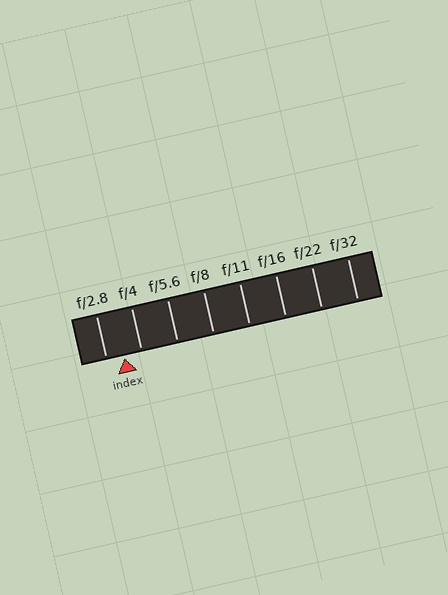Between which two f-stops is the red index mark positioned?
The index mark is between f/2.8 and f/4.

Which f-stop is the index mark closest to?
The index mark is closest to f/4.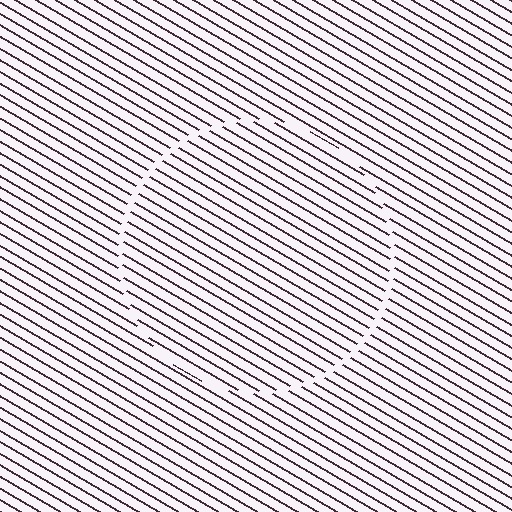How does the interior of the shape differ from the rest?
The interior of the shape contains the same grating, shifted by half a period — the contour is defined by the phase discontinuity where line-ends from the inner and outer gratings abut.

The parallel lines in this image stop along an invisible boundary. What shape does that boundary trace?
An illusory circle. The interior of the shape contains the same grating, shifted by half a period — the contour is defined by the phase discontinuity where line-ends from the inner and outer gratings abut.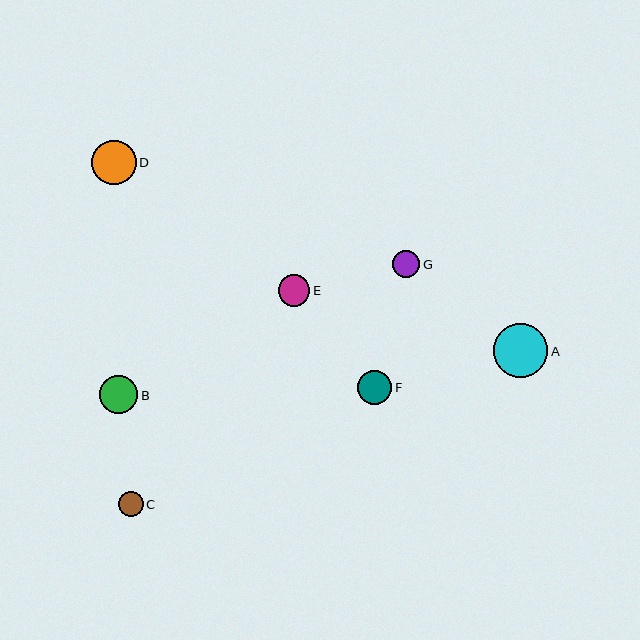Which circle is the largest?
Circle A is the largest with a size of approximately 54 pixels.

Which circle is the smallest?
Circle C is the smallest with a size of approximately 25 pixels.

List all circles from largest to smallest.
From largest to smallest: A, D, B, F, E, G, C.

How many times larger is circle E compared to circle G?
Circle E is approximately 1.2 times the size of circle G.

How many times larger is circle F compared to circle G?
Circle F is approximately 1.3 times the size of circle G.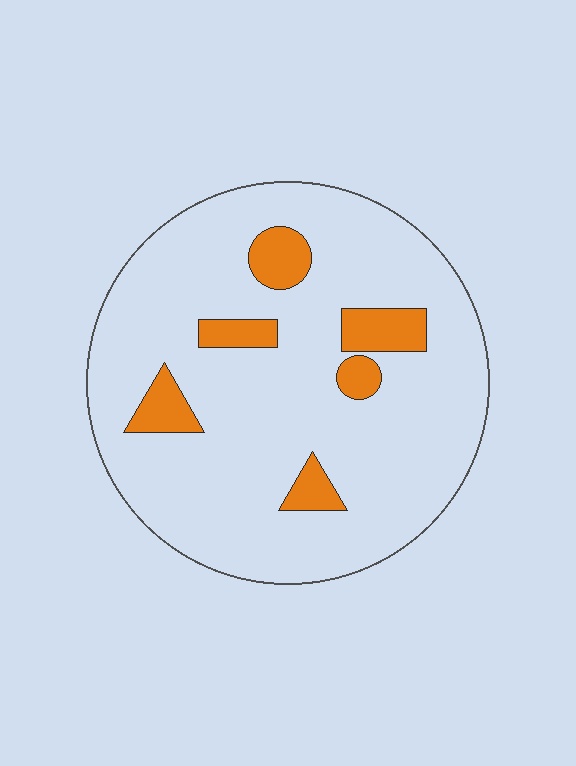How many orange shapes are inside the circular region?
6.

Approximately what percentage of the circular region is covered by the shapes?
Approximately 10%.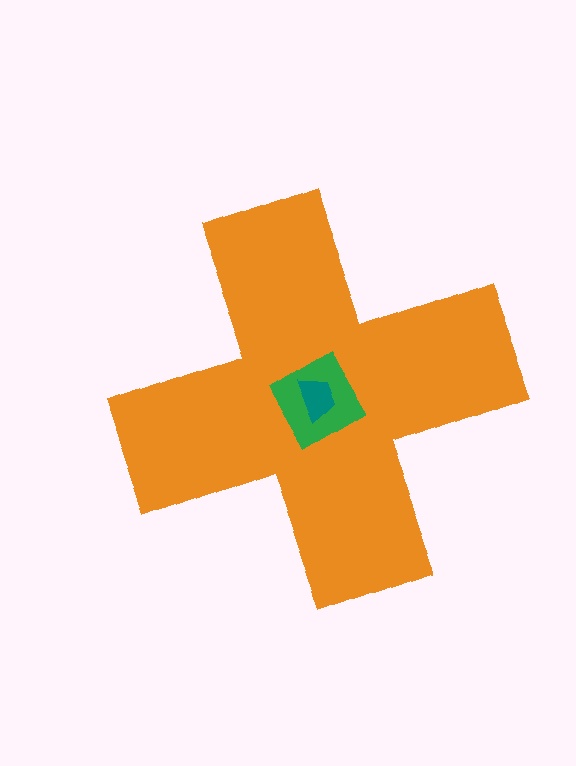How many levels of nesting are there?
3.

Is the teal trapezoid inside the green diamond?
Yes.